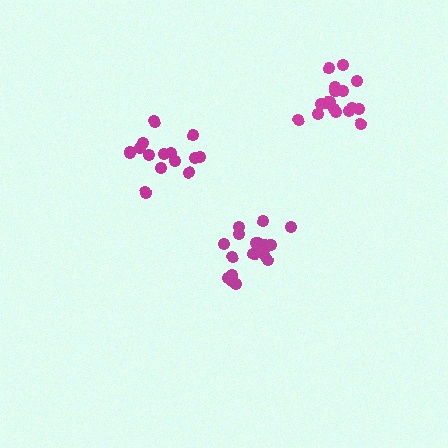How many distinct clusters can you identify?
There are 3 distinct clusters.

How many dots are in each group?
Group 1: 19 dots, Group 2: 14 dots, Group 3: 17 dots (50 total).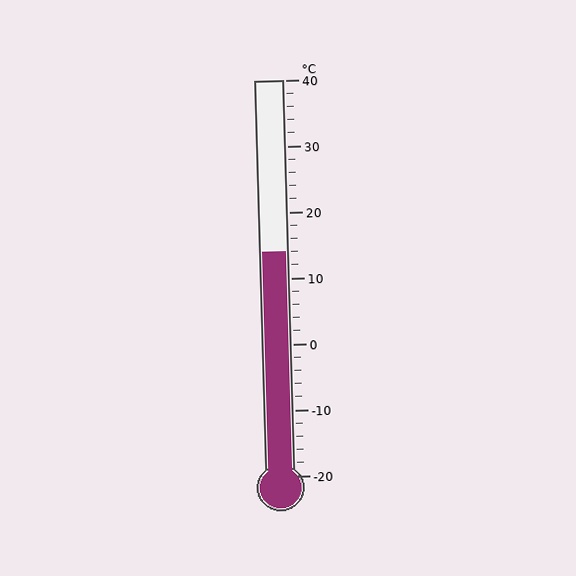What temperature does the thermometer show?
The thermometer shows approximately 14°C.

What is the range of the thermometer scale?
The thermometer scale ranges from -20°C to 40°C.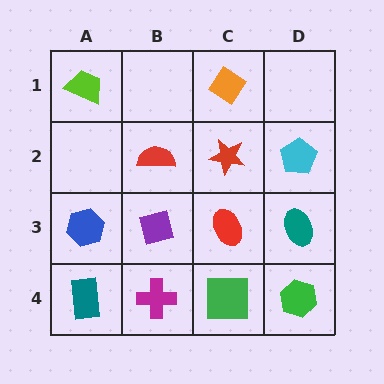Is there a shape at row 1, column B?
No, that cell is empty.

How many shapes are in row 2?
3 shapes.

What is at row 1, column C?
An orange diamond.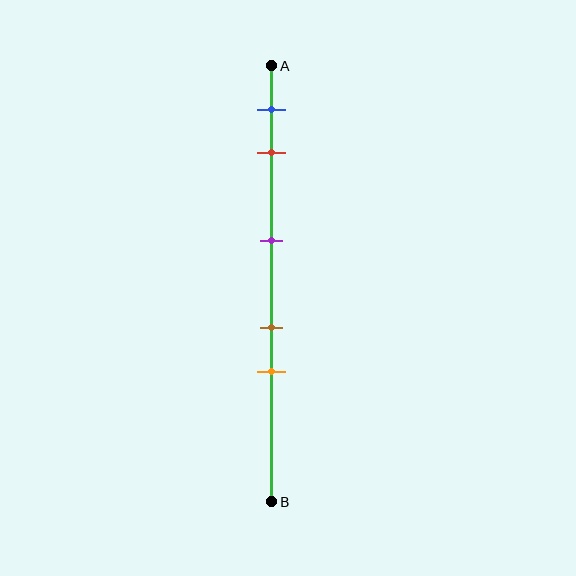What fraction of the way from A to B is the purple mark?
The purple mark is approximately 40% (0.4) of the way from A to B.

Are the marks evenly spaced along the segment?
No, the marks are not evenly spaced.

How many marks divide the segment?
There are 5 marks dividing the segment.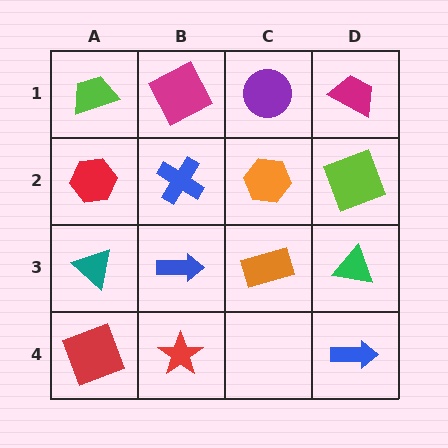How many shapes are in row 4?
3 shapes.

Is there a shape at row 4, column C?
No, that cell is empty.